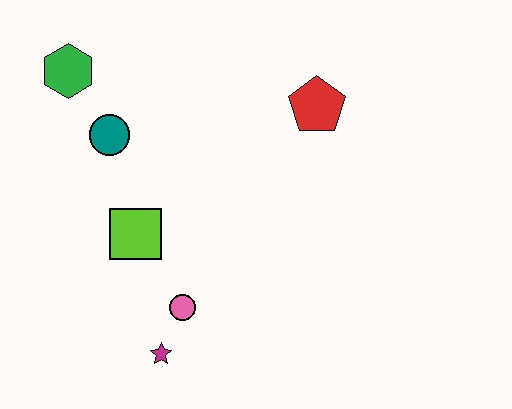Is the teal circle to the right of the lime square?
No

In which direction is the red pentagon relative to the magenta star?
The red pentagon is above the magenta star.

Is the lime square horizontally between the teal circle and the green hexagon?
No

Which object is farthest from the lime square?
The red pentagon is farthest from the lime square.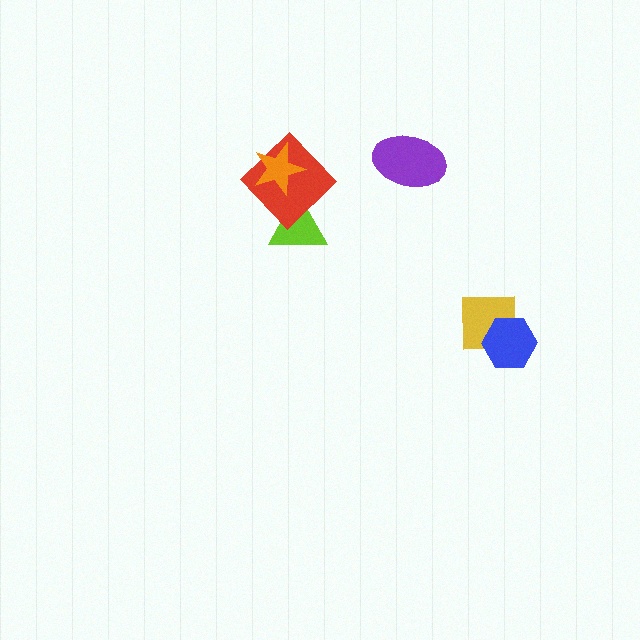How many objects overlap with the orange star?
1 object overlaps with the orange star.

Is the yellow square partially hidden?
Yes, it is partially covered by another shape.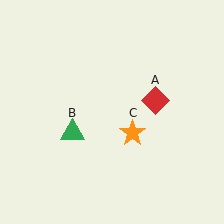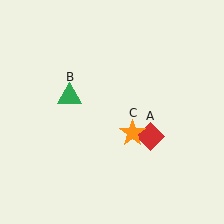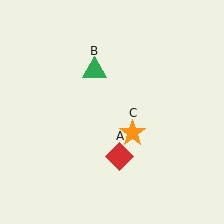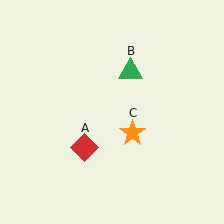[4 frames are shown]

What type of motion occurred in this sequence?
The red diamond (object A), green triangle (object B) rotated clockwise around the center of the scene.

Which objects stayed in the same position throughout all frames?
Orange star (object C) remained stationary.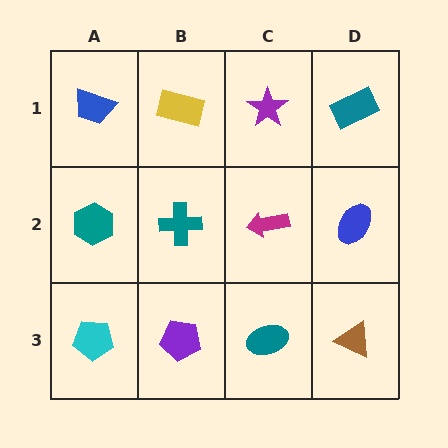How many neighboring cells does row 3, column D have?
2.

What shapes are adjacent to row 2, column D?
A teal rectangle (row 1, column D), a brown triangle (row 3, column D), a magenta arrow (row 2, column C).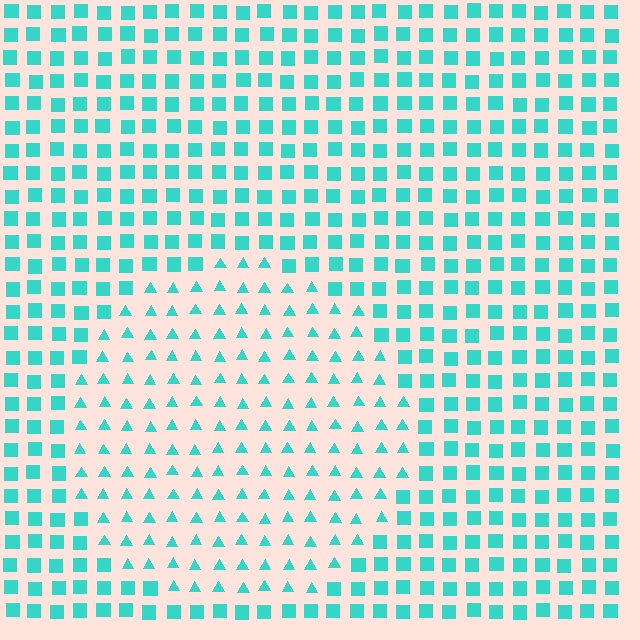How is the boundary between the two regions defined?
The boundary is defined by a change in element shape: triangles inside vs. squares outside. All elements share the same color and spacing.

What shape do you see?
I see a circle.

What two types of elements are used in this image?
The image uses triangles inside the circle region and squares outside it.